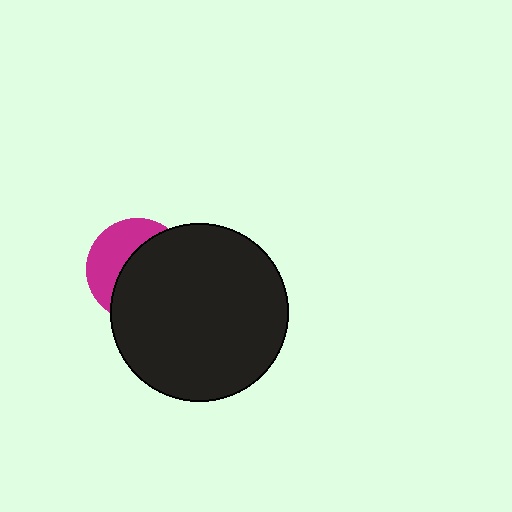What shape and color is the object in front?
The object in front is a black circle.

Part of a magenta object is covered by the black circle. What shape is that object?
It is a circle.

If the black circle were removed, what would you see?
You would see the complete magenta circle.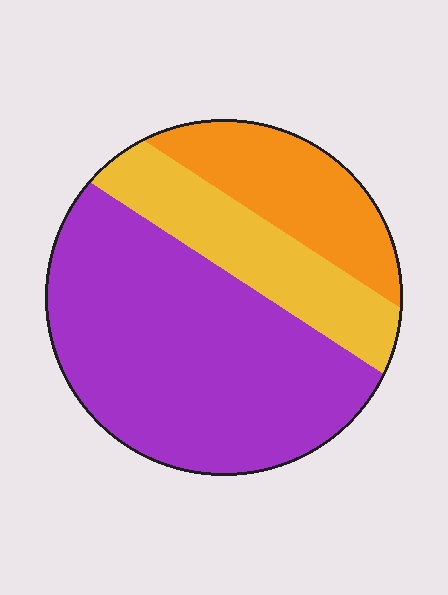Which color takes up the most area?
Purple, at roughly 60%.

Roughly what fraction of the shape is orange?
Orange takes up about one fifth (1/5) of the shape.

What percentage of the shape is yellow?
Yellow takes up about one fifth (1/5) of the shape.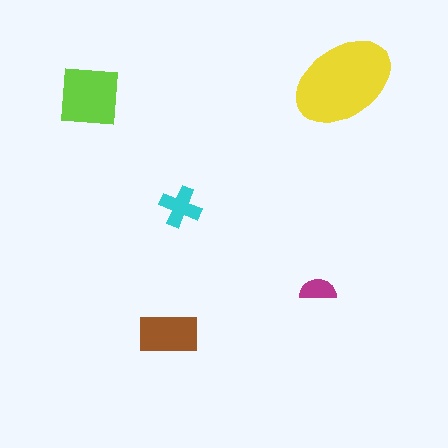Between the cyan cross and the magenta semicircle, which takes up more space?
The cyan cross.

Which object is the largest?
The yellow ellipse.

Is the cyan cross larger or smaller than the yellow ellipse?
Smaller.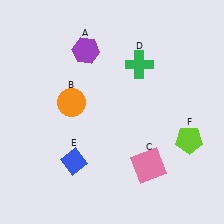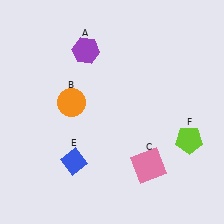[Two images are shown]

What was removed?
The green cross (D) was removed in Image 2.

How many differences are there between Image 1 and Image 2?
There is 1 difference between the two images.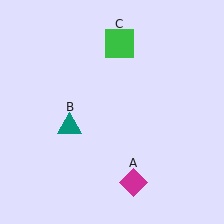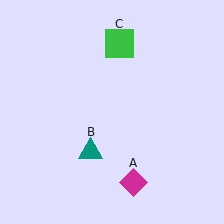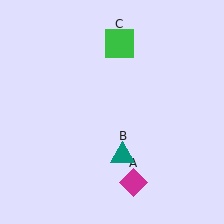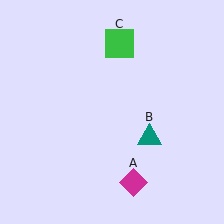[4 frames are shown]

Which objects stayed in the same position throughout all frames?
Magenta diamond (object A) and green square (object C) remained stationary.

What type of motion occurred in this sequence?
The teal triangle (object B) rotated counterclockwise around the center of the scene.